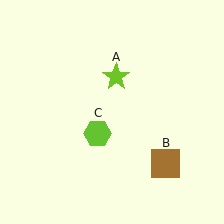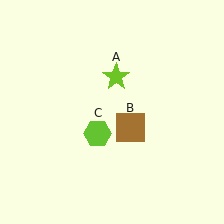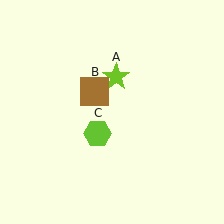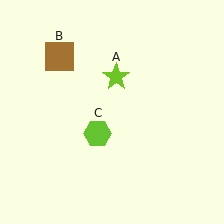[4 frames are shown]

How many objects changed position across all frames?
1 object changed position: brown square (object B).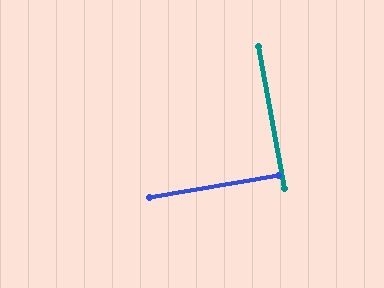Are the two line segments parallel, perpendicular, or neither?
Perpendicular — they meet at approximately 89°.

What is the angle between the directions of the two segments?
Approximately 89 degrees.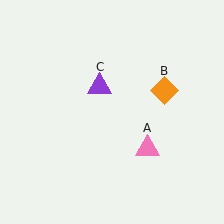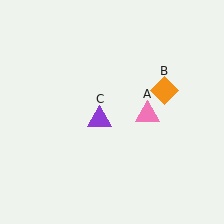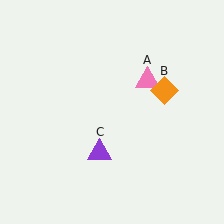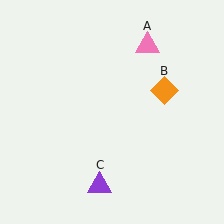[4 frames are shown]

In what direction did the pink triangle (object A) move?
The pink triangle (object A) moved up.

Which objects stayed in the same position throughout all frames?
Orange diamond (object B) remained stationary.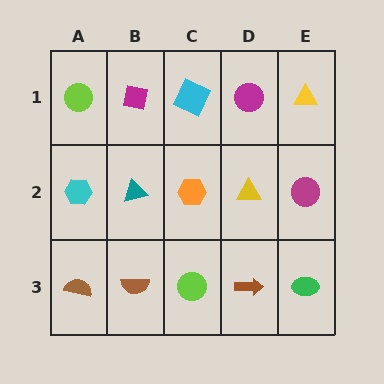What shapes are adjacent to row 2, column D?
A magenta circle (row 1, column D), a brown arrow (row 3, column D), an orange hexagon (row 2, column C), a magenta circle (row 2, column E).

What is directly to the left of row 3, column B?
A brown semicircle.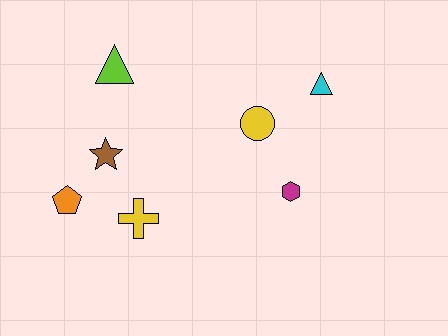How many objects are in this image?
There are 7 objects.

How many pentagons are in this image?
There is 1 pentagon.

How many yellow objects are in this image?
There are 2 yellow objects.